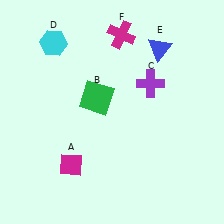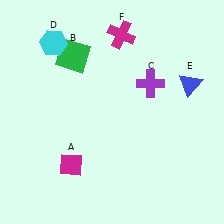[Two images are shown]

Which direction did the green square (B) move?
The green square (B) moved up.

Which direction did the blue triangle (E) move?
The blue triangle (E) moved down.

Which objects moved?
The objects that moved are: the green square (B), the blue triangle (E).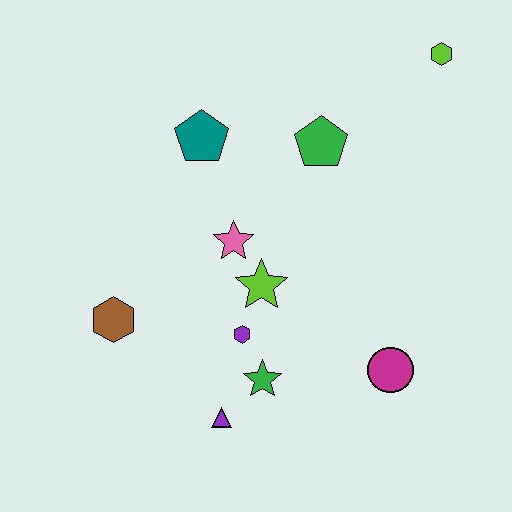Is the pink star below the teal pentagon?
Yes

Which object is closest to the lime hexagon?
The green pentagon is closest to the lime hexagon.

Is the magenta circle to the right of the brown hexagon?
Yes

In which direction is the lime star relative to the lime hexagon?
The lime star is below the lime hexagon.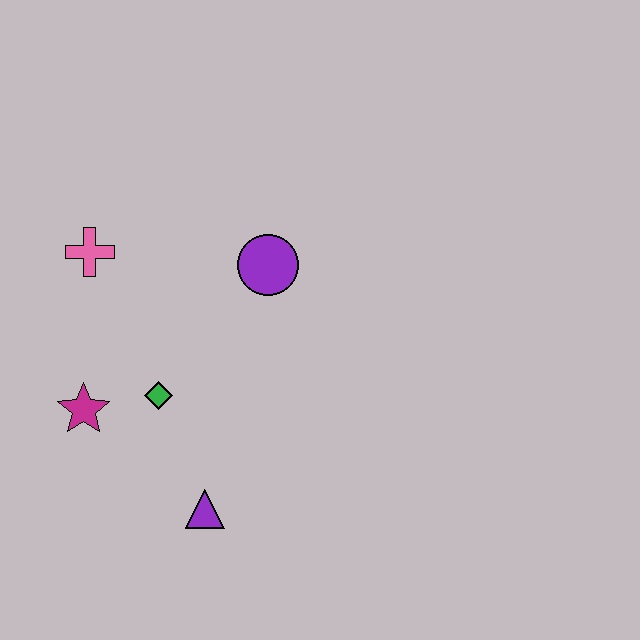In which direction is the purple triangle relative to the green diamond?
The purple triangle is below the green diamond.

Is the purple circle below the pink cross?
Yes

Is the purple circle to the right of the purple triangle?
Yes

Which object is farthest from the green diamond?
The purple circle is farthest from the green diamond.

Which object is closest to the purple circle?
The green diamond is closest to the purple circle.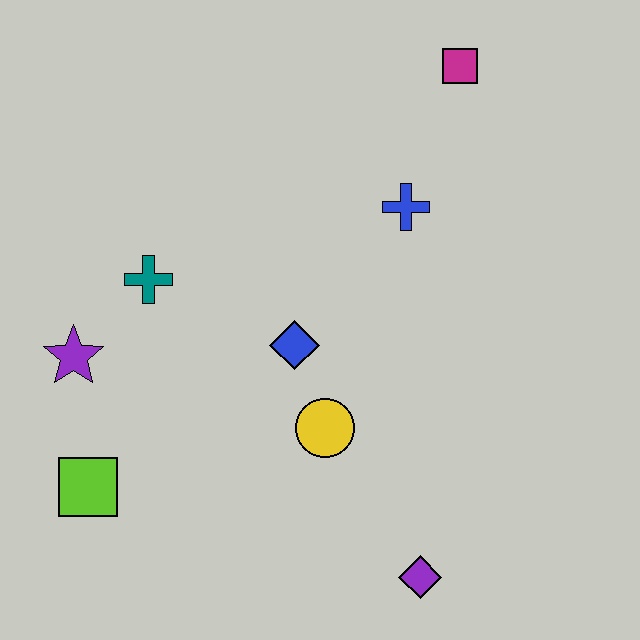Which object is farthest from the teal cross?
The purple diamond is farthest from the teal cross.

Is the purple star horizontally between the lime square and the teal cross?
No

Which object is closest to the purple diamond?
The yellow circle is closest to the purple diamond.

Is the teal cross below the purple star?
No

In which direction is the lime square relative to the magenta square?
The lime square is below the magenta square.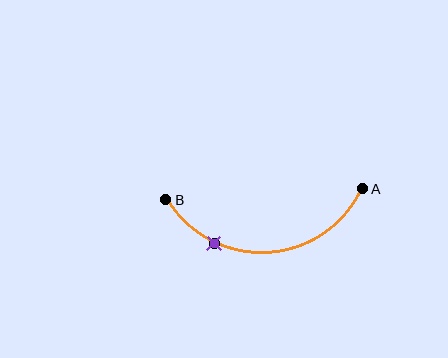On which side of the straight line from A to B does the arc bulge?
The arc bulges below the straight line connecting A and B.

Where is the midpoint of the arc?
The arc midpoint is the point on the curve farthest from the straight line joining A and B. It sits below that line.